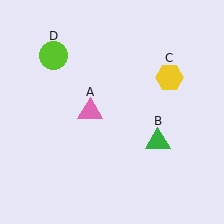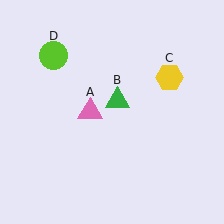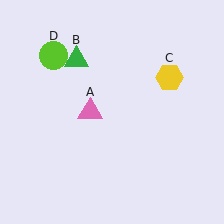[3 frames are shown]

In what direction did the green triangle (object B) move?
The green triangle (object B) moved up and to the left.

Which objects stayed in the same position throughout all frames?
Pink triangle (object A) and yellow hexagon (object C) and lime circle (object D) remained stationary.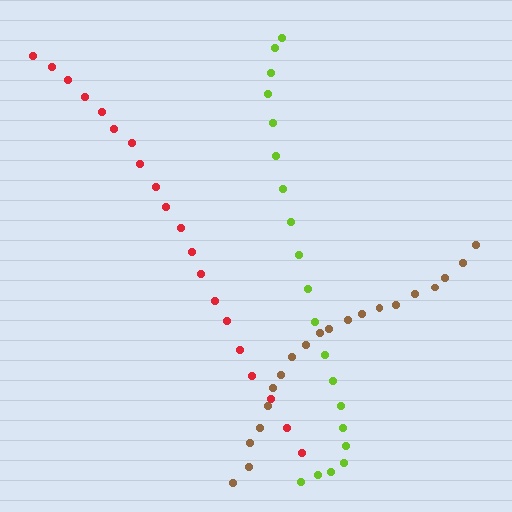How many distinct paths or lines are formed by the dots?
There are 3 distinct paths.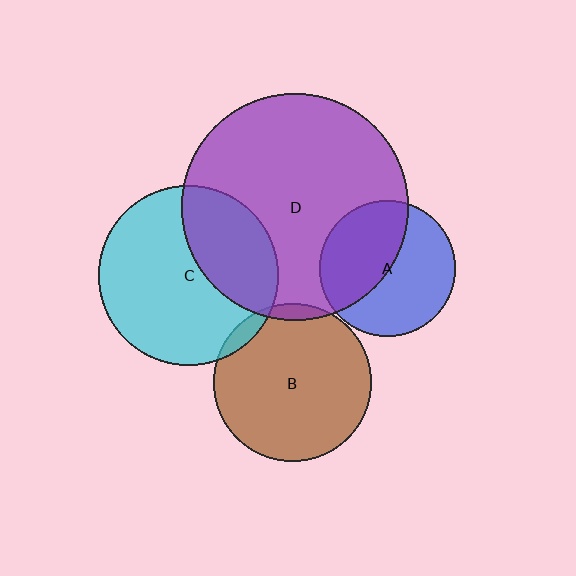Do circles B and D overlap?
Yes.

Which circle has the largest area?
Circle D (purple).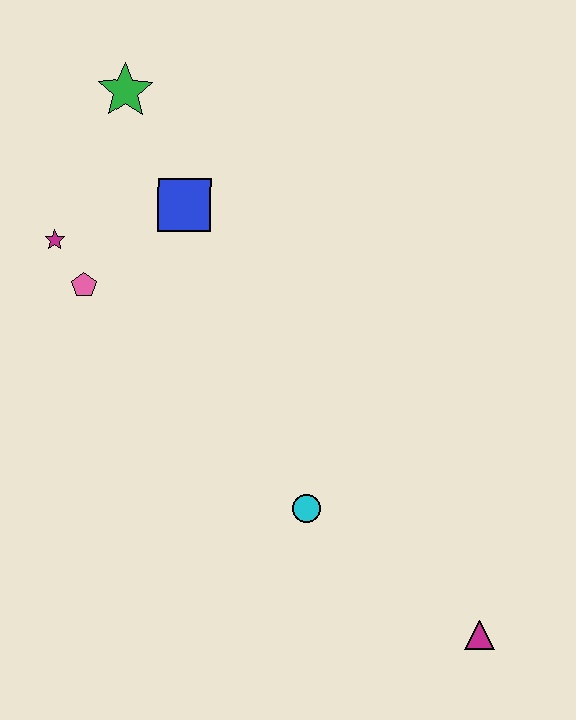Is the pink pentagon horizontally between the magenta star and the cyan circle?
Yes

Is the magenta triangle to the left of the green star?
No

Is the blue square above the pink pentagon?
Yes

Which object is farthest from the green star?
The magenta triangle is farthest from the green star.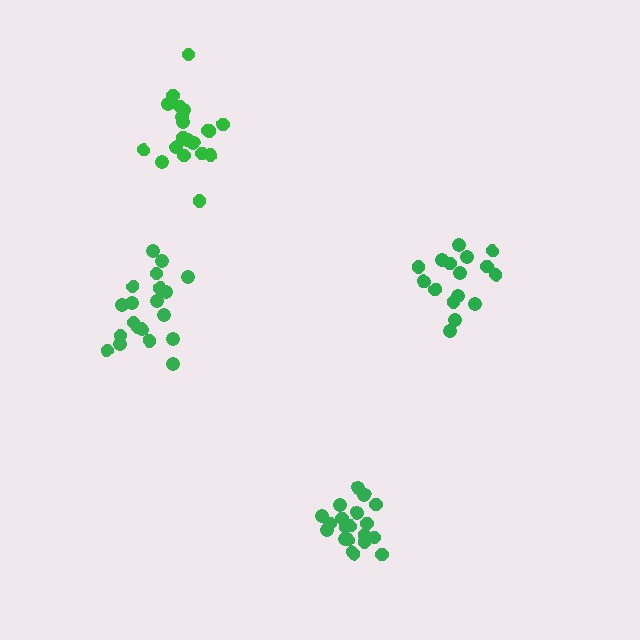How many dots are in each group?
Group 1: 16 dots, Group 2: 20 dots, Group 3: 20 dots, Group 4: 20 dots (76 total).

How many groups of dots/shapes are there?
There are 4 groups.